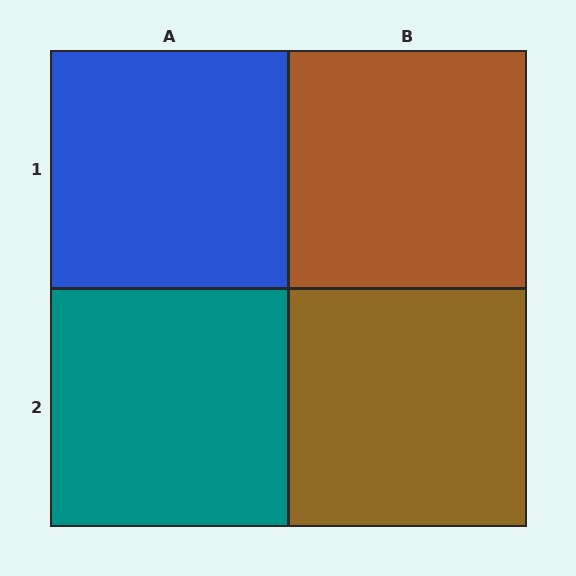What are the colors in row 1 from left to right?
Blue, brown.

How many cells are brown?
2 cells are brown.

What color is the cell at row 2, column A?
Teal.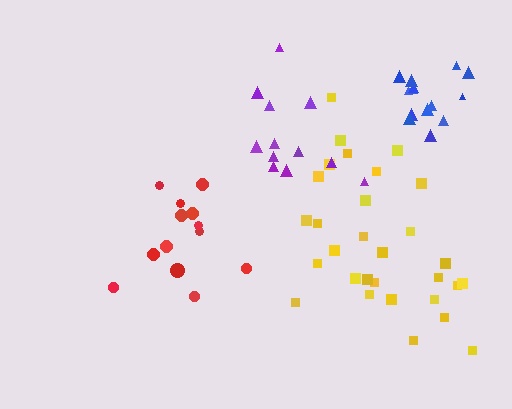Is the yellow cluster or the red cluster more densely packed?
Red.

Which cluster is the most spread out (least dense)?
Yellow.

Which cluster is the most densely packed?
Blue.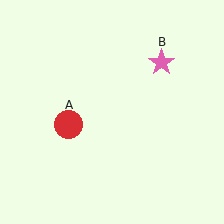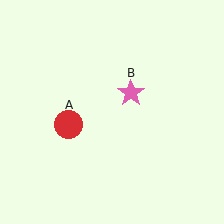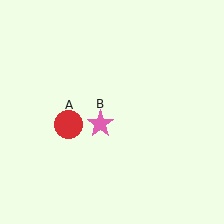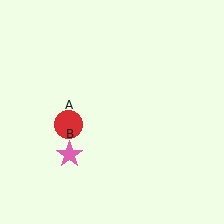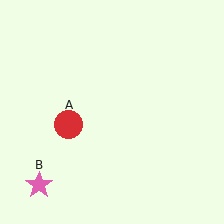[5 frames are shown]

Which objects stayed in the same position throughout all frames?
Red circle (object A) remained stationary.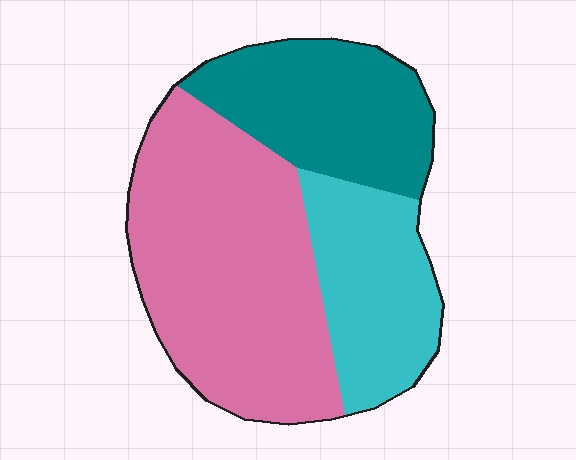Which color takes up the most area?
Pink, at roughly 50%.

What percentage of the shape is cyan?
Cyan takes up about one quarter (1/4) of the shape.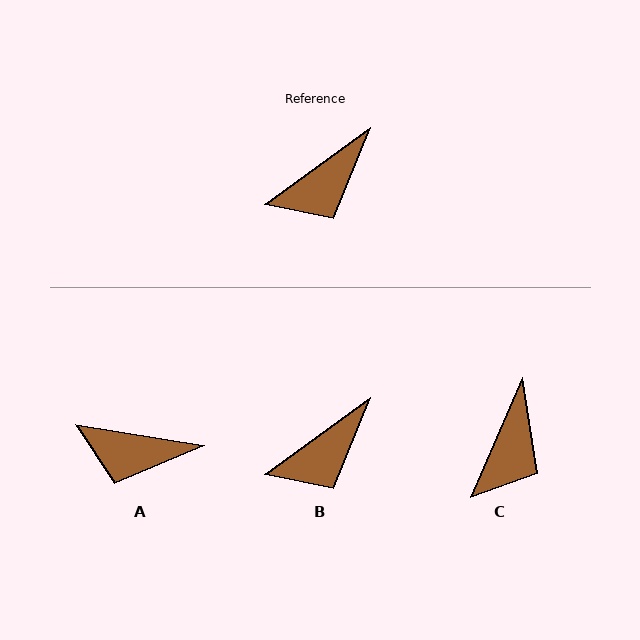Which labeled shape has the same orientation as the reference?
B.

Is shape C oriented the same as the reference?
No, it is off by about 31 degrees.